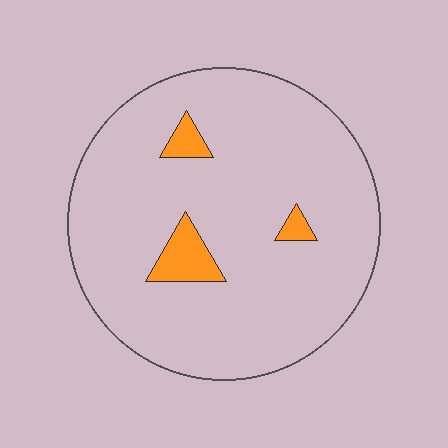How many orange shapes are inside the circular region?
3.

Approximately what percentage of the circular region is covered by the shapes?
Approximately 5%.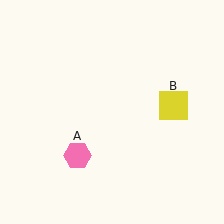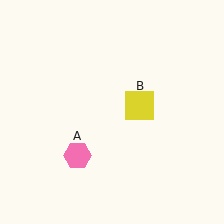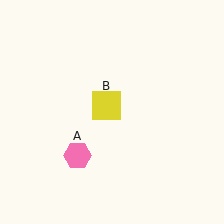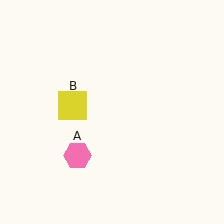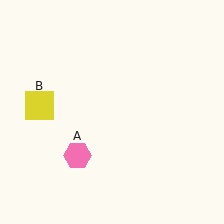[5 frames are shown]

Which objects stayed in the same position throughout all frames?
Pink hexagon (object A) remained stationary.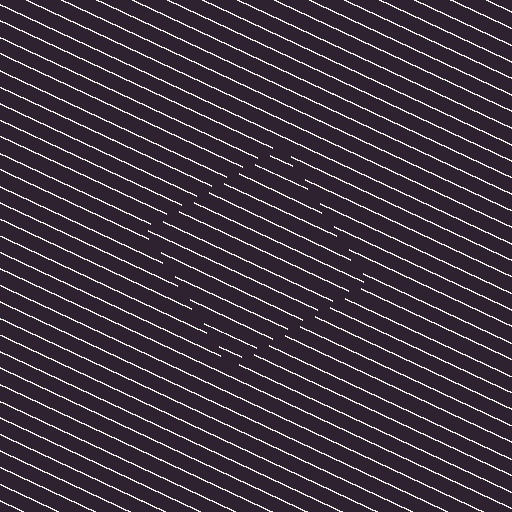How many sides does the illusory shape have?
4 sides — the line-ends trace a square.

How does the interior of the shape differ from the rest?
The interior of the shape contains the same grating, shifted by half a period — the contour is defined by the phase discontinuity where line-ends from the inner and outer gratings abut.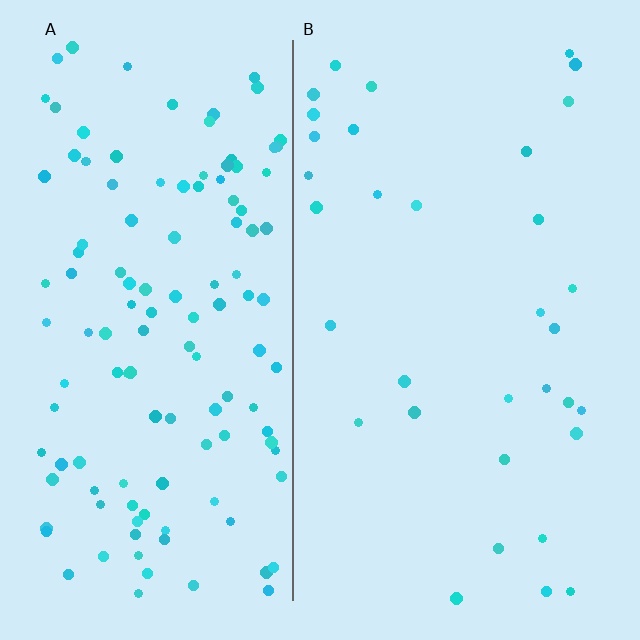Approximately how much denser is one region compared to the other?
Approximately 3.8× — region A over region B.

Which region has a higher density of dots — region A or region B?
A (the left).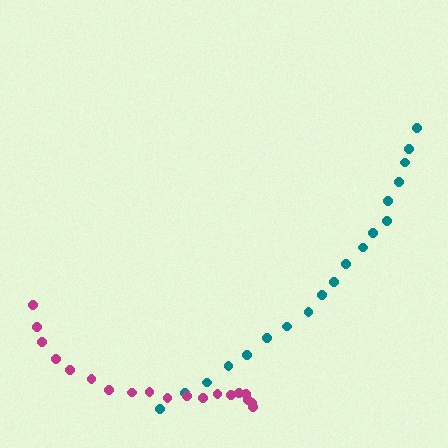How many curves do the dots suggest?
There are 2 distinct paths.